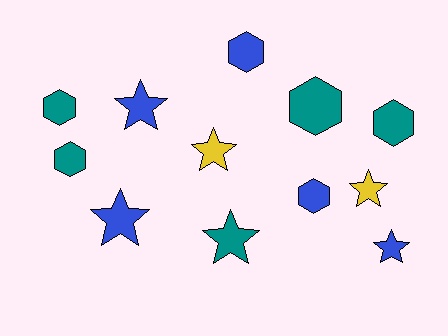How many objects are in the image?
There are 12 objects.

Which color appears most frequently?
Blue, with 5 objects.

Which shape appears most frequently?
Hexagon, with 6 objects.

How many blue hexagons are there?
There are 2 blue hexagons.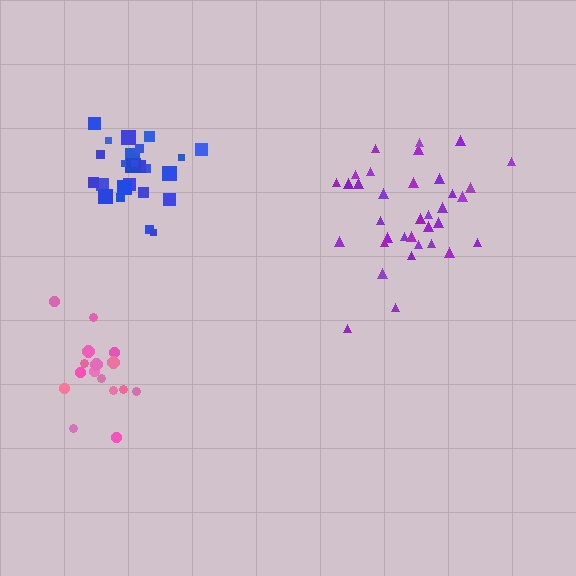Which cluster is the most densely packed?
Blue.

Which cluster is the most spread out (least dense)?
Purple.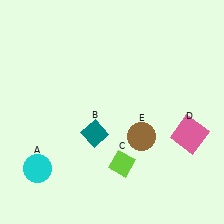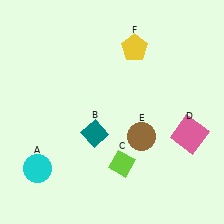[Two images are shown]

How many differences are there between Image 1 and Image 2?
There is 1 difference between the two images.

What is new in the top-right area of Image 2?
A yellow pentagon (F) was added in the top-right area of Image 2.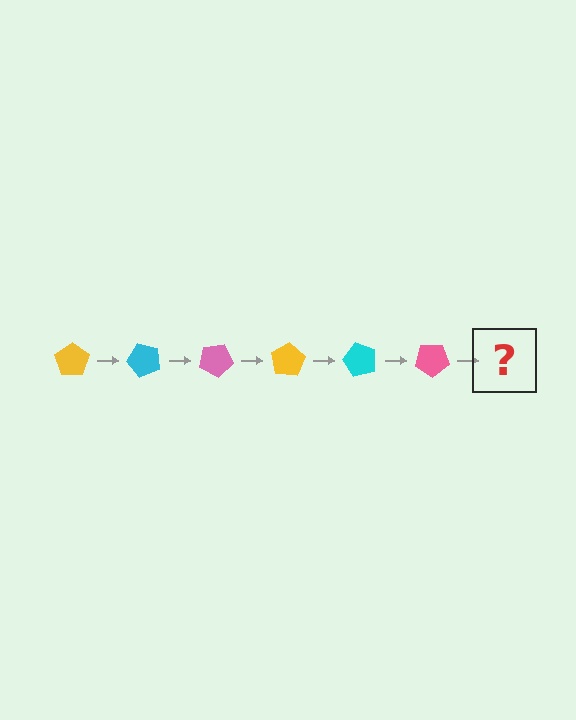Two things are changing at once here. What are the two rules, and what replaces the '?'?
The two rules are that it rotates 50 degrees each step and the color cycles through yellow, cyan, and pink. The '?' should be a yellow pentagon, rotated 300 degrees from the start.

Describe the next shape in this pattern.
It should be a yellow pentagon, rotated 300 degrees from the start.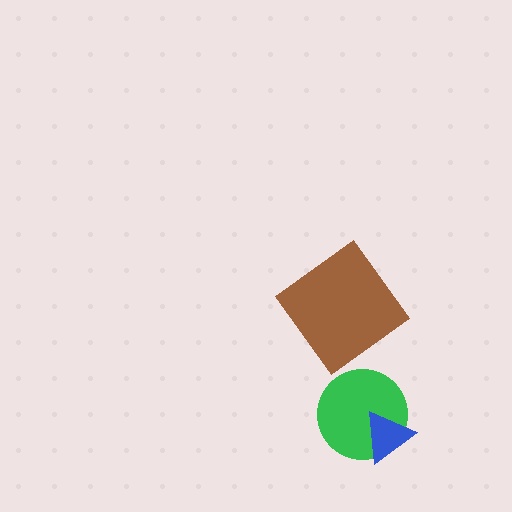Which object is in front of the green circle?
The blue triangle is in front of the green circle.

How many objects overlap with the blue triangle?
1 object overlaps with the blue triangle.